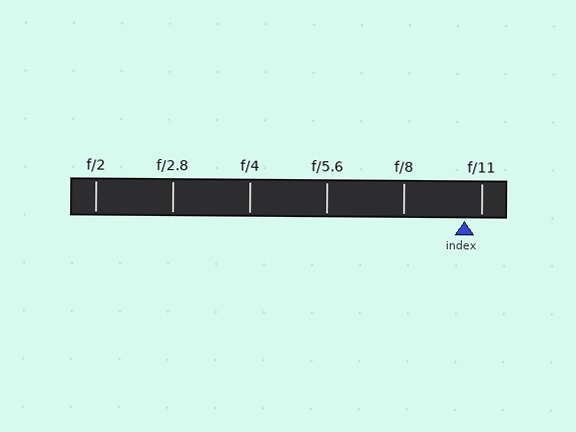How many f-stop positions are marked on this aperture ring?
There are 6 f-stop positions marked.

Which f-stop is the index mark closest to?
The index mark is closest to f/11.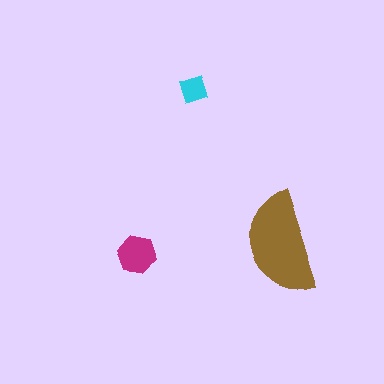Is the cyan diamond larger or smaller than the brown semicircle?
Smaller.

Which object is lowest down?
The magenta hexagon is bottommost.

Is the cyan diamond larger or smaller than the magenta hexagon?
Smaller.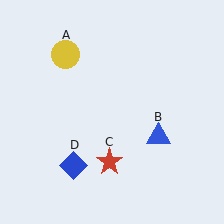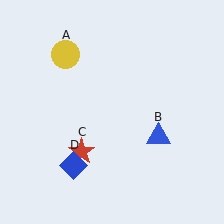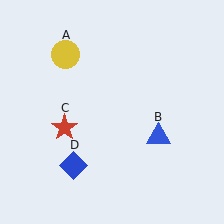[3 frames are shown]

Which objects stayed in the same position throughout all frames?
Yellow circle (object A) and blue triangle (object B) and blue diamond (object D) remained stationary.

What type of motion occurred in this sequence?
The red star (object C) rotated clockwise around the center of the scene.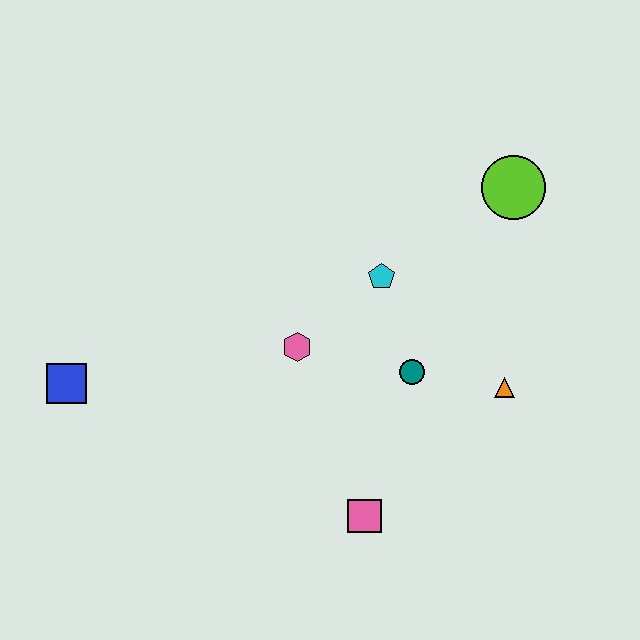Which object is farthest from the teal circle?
The blue square is farthest from the teal circle.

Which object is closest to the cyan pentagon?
The teal circle is closest to the cyan pentagon.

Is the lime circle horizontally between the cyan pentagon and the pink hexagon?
No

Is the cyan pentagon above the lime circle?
No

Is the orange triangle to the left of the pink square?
No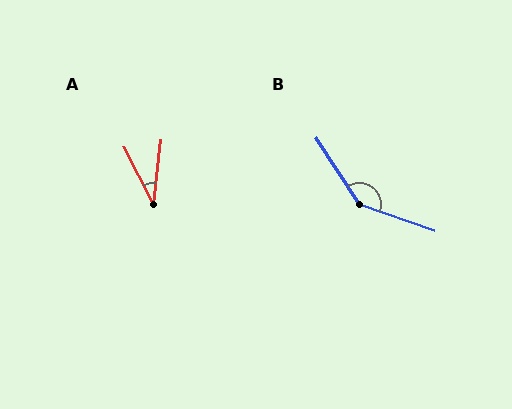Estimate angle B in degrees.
Approximately 143 degrees.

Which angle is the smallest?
A, at approximately 34 degrees.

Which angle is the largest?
B, at approximately 143 degrees.